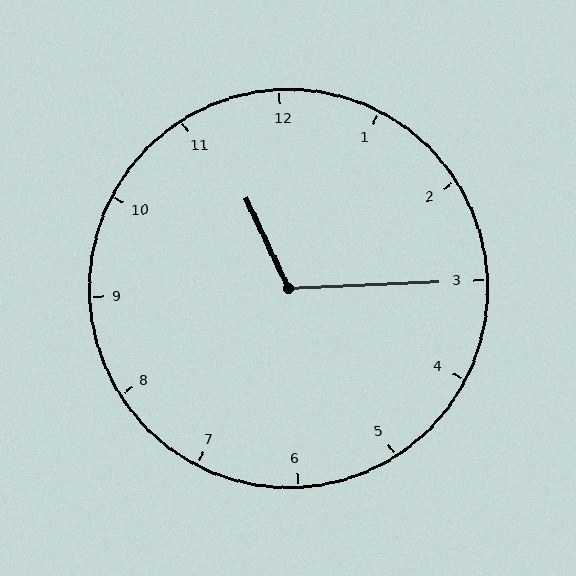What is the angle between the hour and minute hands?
Approximately 112 degrees.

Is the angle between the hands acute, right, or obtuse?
It is obtuse.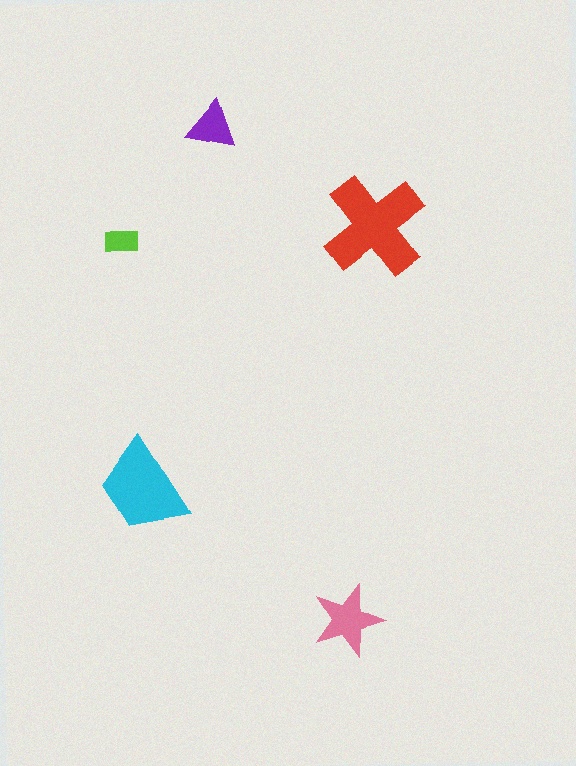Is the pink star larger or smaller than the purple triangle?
Larger.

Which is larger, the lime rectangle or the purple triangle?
The purple triangle.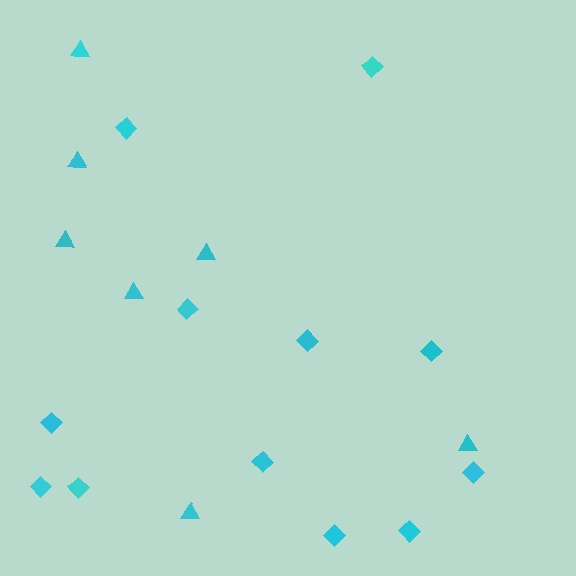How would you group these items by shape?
There are 2 groups: one group of triangles (7) and one group of diamonds (12).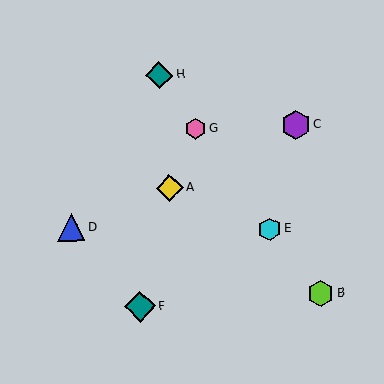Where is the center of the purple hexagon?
The center of the purple hexagon is at (296, 125).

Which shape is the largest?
The teal diamond (labeled F) is the largest.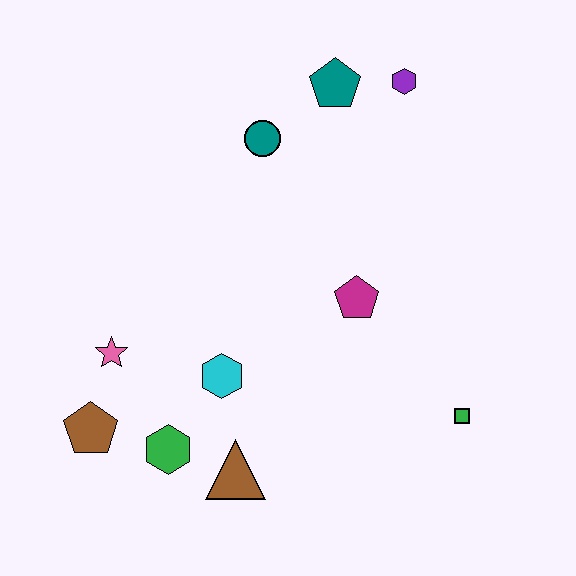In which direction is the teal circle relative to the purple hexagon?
The teal circle is to the left of the purple hexagon.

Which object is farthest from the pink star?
The purple hexagon is farthest from the pink star.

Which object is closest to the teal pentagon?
The purple hexagon is closest to the teal pentagon.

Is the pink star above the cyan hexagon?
Yes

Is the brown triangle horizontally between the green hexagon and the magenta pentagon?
Yes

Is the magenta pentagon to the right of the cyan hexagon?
Yes